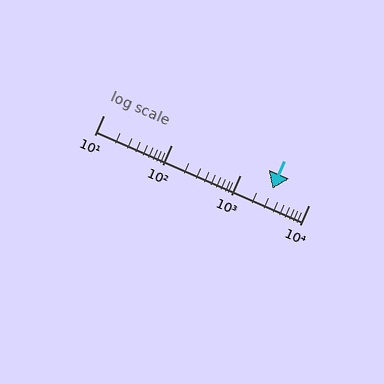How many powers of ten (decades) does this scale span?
The scale spans 3 decades, from 10 to 10000.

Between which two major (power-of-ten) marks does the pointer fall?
The pointer is between 1000 and 10000.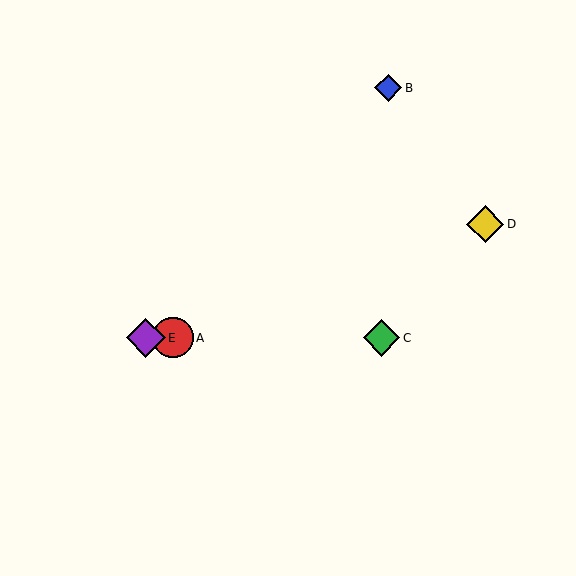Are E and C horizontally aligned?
Yes, both are at y≈338.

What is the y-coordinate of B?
Object B is at y≈88.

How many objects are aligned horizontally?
3 objects (A, C, E) are aligned horizontally.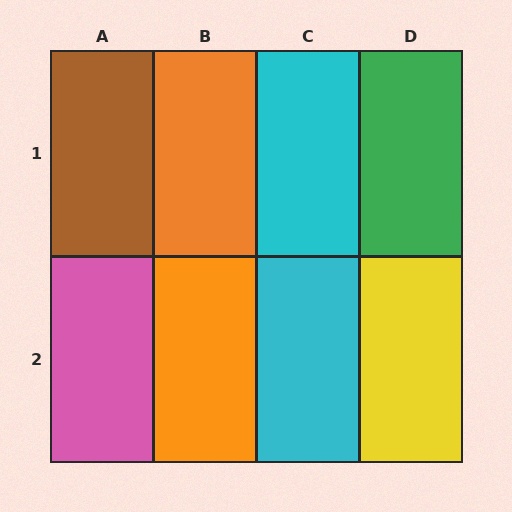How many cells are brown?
1 cell is brown.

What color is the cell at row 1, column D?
Green.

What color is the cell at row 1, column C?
Cyan.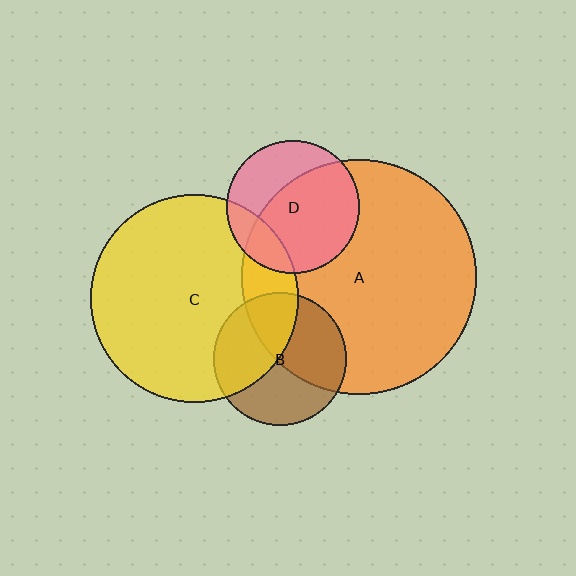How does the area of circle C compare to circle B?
Approximately 2.4 times.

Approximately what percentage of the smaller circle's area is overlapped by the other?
Approximately 20%.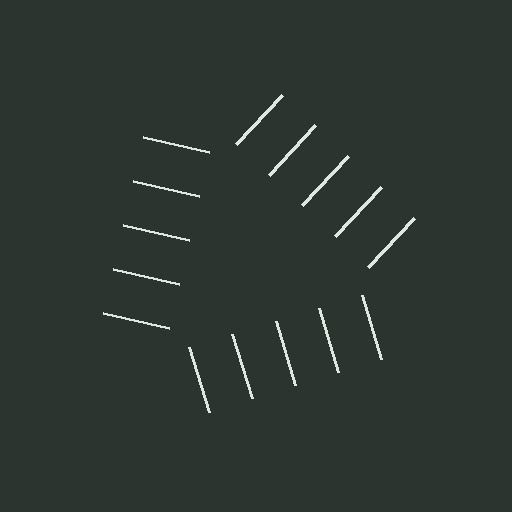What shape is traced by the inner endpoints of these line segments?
An illusory triangle — the line segments terminate on its edges but no continuous stroke is drawn.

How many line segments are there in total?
15 — 5 along each of the 3 edges.